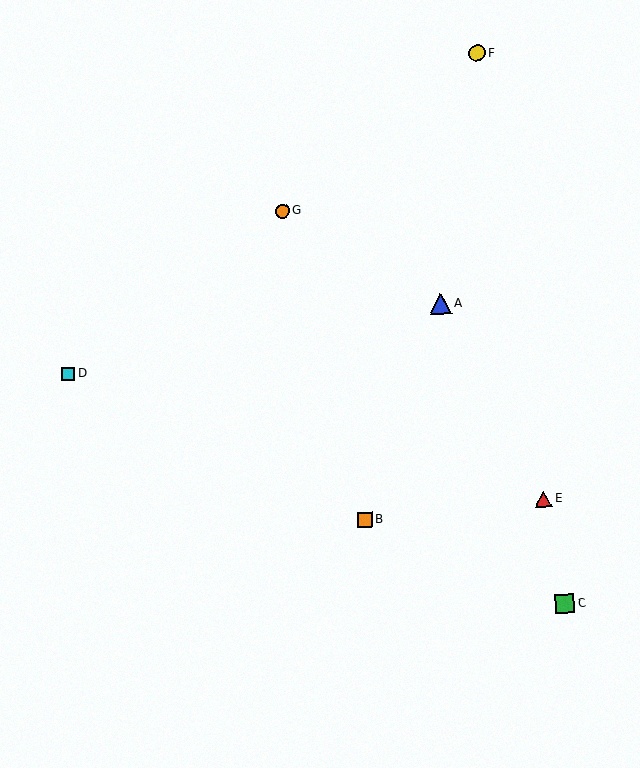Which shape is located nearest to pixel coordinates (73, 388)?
The cyan square (labeled D) at (68, 374) is nearest to that location.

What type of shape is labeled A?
Shape A is a blue triangle.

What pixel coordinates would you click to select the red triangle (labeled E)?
Click at (544, 499) to select the red triangle E.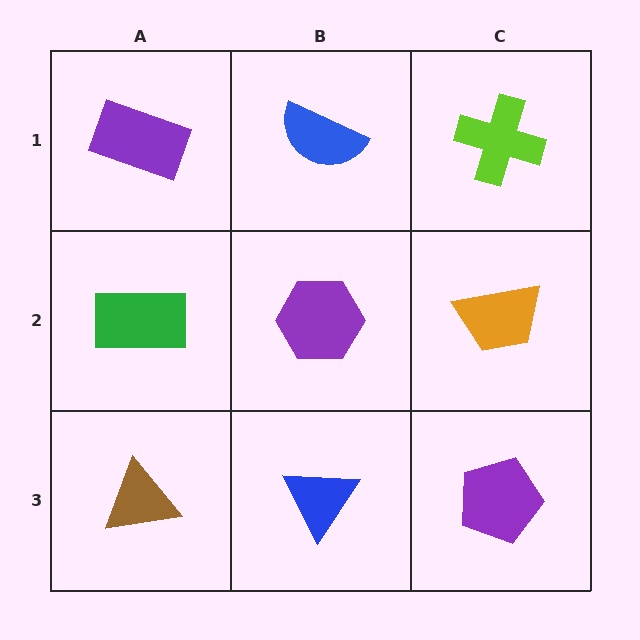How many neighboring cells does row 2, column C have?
3.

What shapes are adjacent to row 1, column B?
A purple hexagon (row 2, column B), a purple rectangle (row 1, column A), a lime cross (row 1, column C).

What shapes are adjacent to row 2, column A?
A purple rectangle (row 1, column A), a brown triangle (row 3, column A), a purple hexagon (row 2, column B).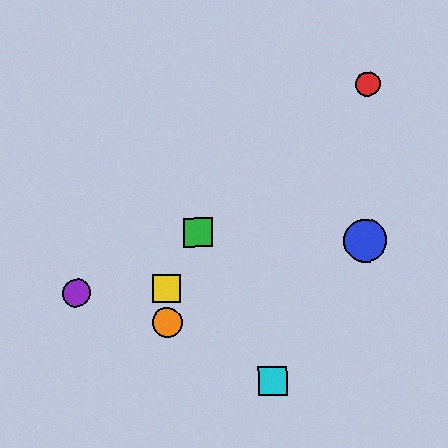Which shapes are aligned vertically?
The yellow square, the orange circle are aligned vertically.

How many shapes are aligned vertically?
2 shapes (the yellow square, the orange circle) are aligned vertically.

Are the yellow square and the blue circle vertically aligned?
No, the yellow square is at x≈166 and the blue circle is at x≈365.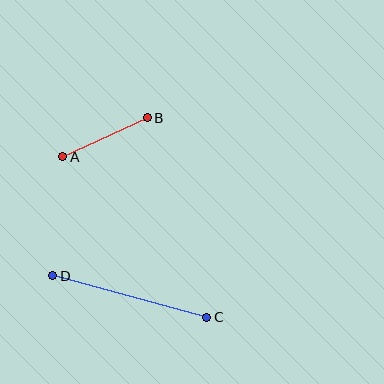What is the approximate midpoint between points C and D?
The midpoint is at approximately (130, 296) pixels.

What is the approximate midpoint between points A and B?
The midpoint is at approximately (105, 137) pixels.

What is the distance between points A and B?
The distance is approximately 93 pixels.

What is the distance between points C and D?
The distance is approximately 159 pixels.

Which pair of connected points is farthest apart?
Points C and D are farthest apart.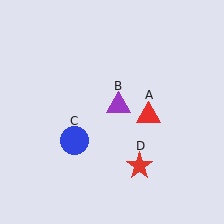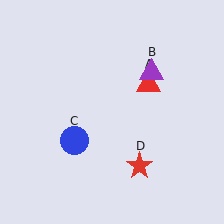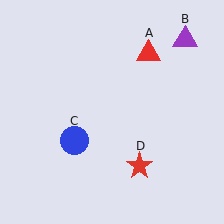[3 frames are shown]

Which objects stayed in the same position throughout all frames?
Blue circle (object C) and red star (object D) remained stationary.